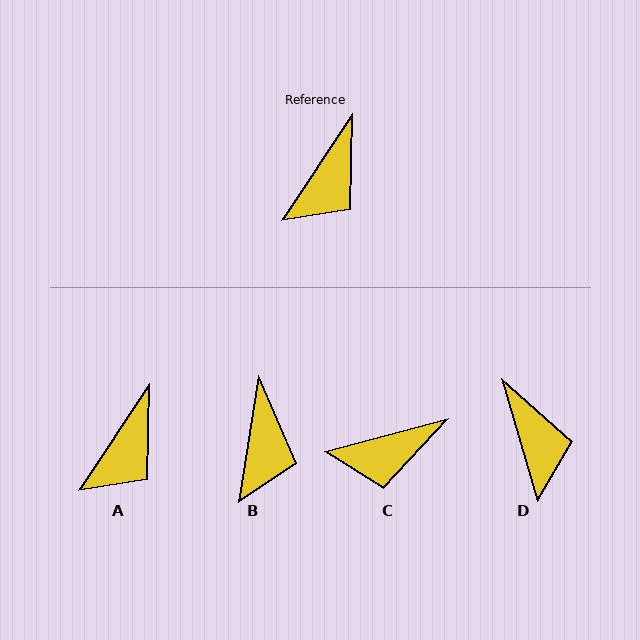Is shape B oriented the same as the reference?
No, it is off by about 25 degrees.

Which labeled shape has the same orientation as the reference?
A.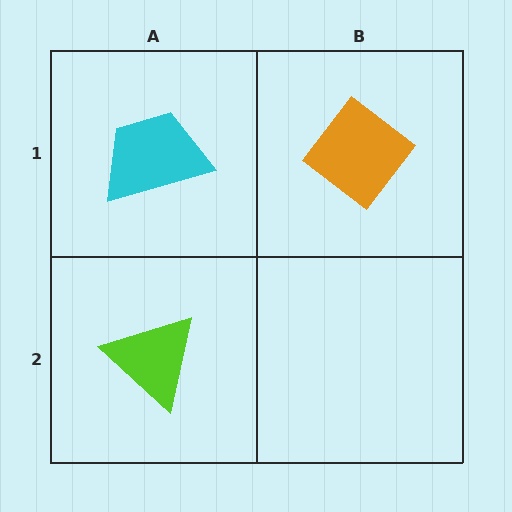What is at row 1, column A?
A cyan trapezoid.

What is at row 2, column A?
A lime triangle.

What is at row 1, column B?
An orange diamond.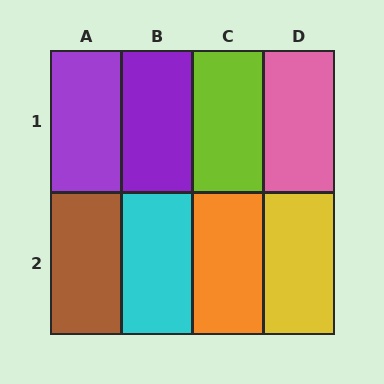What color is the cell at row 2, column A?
Brown.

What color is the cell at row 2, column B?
Cyan.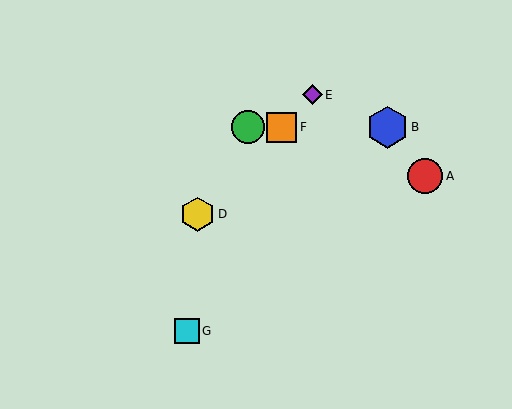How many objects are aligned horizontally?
3 objects (B, C, F) are aligned horizontally.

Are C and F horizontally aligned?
Yes, both are at y≈127.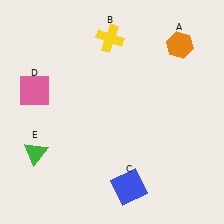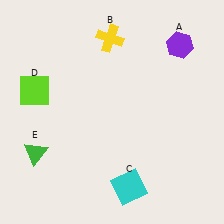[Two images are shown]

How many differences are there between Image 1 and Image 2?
There are 3 differences between the two images.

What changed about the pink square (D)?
In Image 1, D is pink. In Image 2, it changed to lime.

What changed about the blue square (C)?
In Image 1, C is blue. In Image 2, it changed to cyan.